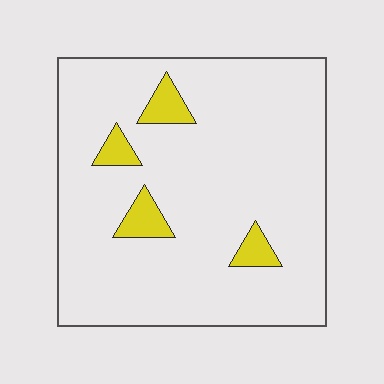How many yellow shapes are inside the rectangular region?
4.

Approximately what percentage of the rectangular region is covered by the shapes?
Approximately 10%.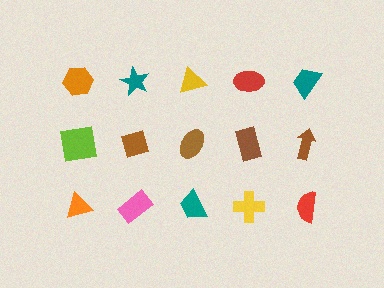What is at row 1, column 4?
A red ellipse.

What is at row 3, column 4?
A yellow cross.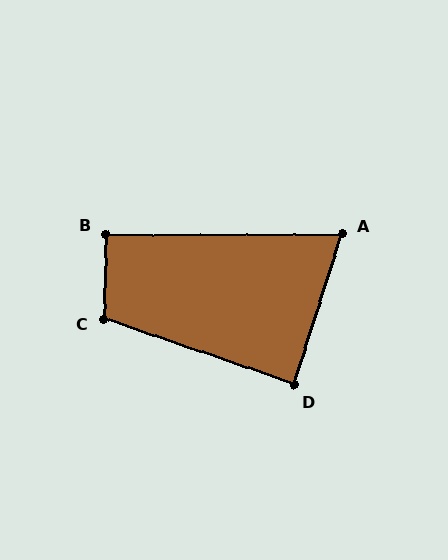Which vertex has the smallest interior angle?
A, at approximately 73 degrees.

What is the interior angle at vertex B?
Approximately 92 degrees (approximately right).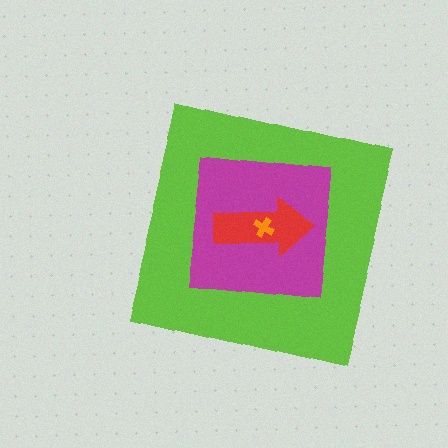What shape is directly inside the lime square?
The magenta square.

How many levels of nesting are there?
4.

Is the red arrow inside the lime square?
Yes.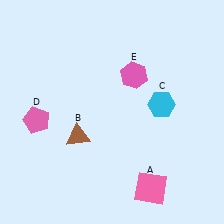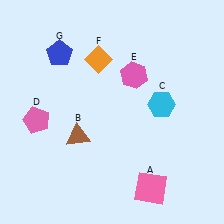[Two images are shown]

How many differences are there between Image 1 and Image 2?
There are 2 differences between the two images.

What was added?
An orange diamond (F), a blue pentagon (G) were added in Image 2.